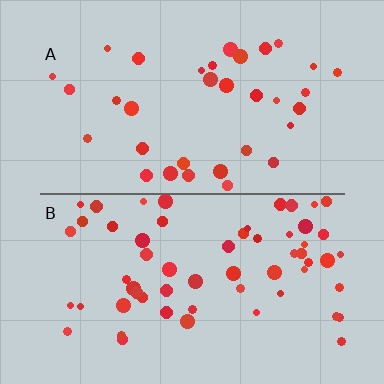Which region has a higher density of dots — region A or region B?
B (the bottom).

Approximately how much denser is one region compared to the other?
Approximately 1.8× — region B over region A.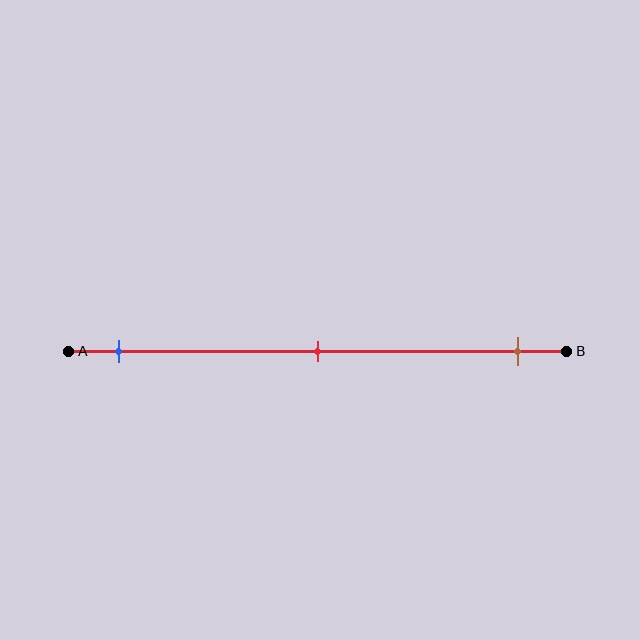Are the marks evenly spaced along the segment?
Yes, the marks are approximately evenly spaced.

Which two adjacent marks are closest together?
The blue and red marks are the closest adjacent pair.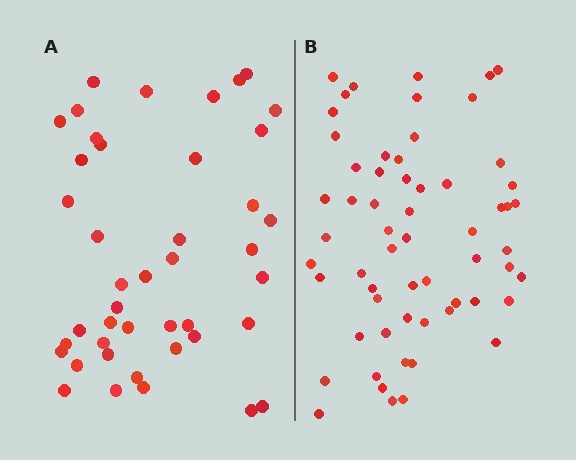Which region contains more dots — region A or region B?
Region B (the right region) has more dots.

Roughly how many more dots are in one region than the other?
Region B has approximately 15 more dots than region A.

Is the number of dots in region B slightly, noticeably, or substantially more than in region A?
Region B has noticeably more, but not dramatically so. The ratio is roughly 1.4 to 1.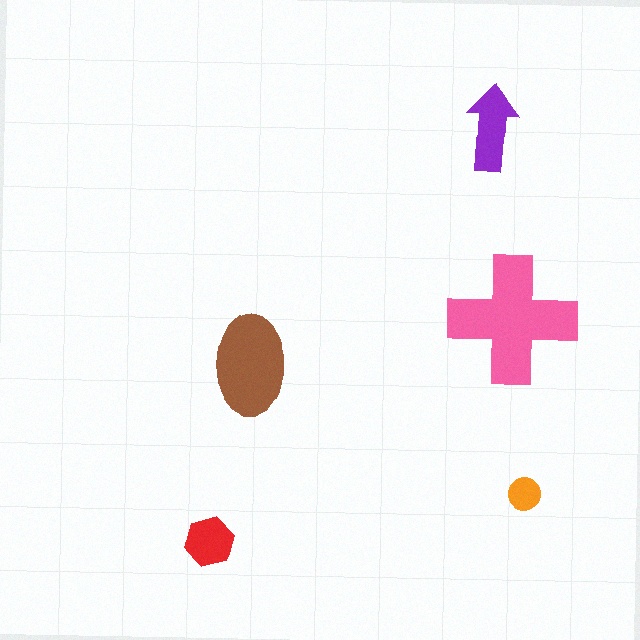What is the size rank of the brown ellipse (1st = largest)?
2nd.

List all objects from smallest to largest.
The orange circle, the red hexagon, the purple arrow, the brown ellipse, the pink cross.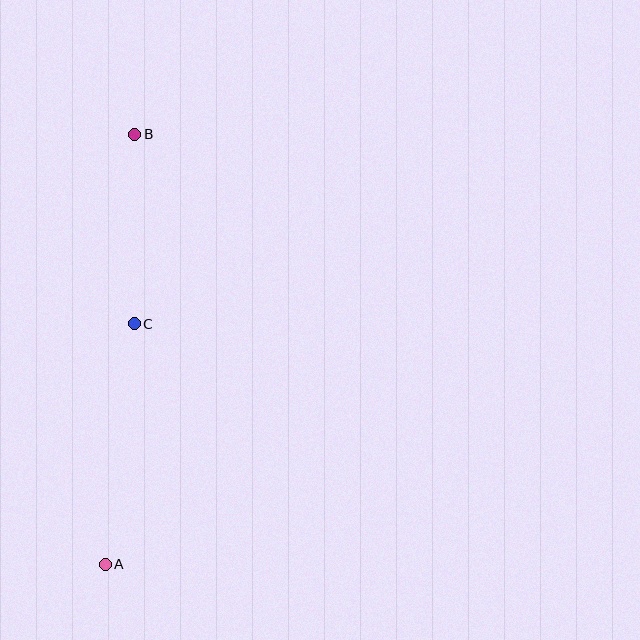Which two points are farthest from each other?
Points A and B are farthest from each other.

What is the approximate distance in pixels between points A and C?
The distance between A and C is approximately 242 pixels.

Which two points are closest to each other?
Points B and C are closest to each other.